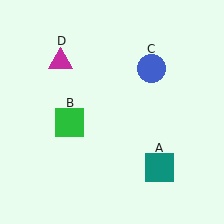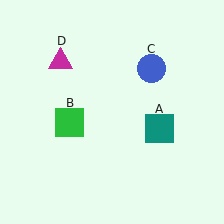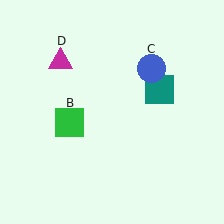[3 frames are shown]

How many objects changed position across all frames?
1 object changed position: teal square (object A).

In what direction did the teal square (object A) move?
The teal square (object A) moved up.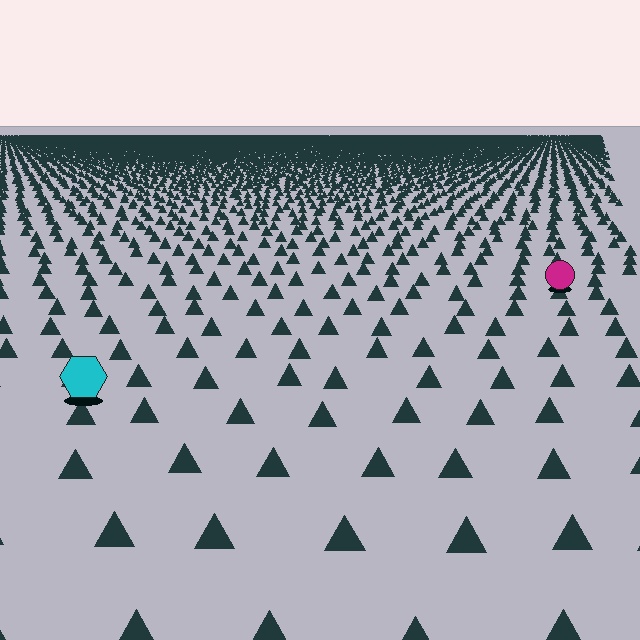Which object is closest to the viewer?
The cyan hexagon is closest. The texture marks near it are larger and more spread out.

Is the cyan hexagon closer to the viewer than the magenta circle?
Yes. The cyan hexagon is closer — you can tell from the texture gradient: the ground texture is coarser near it.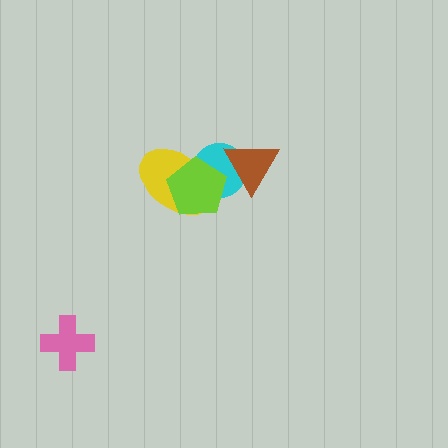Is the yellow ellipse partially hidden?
Yes, it is partially covered by another shape.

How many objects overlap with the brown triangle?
1 object overlaps with the brown triangle.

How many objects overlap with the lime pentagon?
2 objects overlap with the lime pentagon.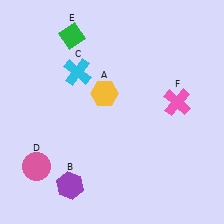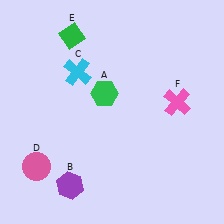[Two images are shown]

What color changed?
The hexagon (A) changed from yellow in Image 1 to green in Image 2.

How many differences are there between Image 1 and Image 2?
There is 1 difference between the two images.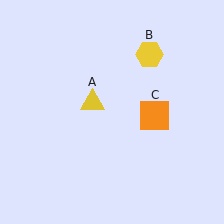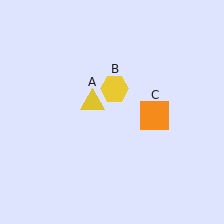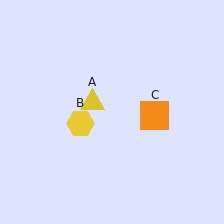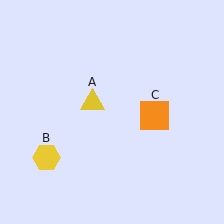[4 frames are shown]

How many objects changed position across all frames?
1 object changed position: yellow hexagon (object B).